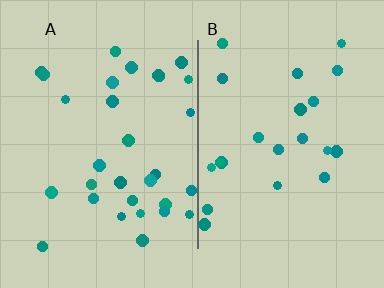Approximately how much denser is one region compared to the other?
Approximately 1.4× — region A over region B.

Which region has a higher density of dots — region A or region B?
A (the left).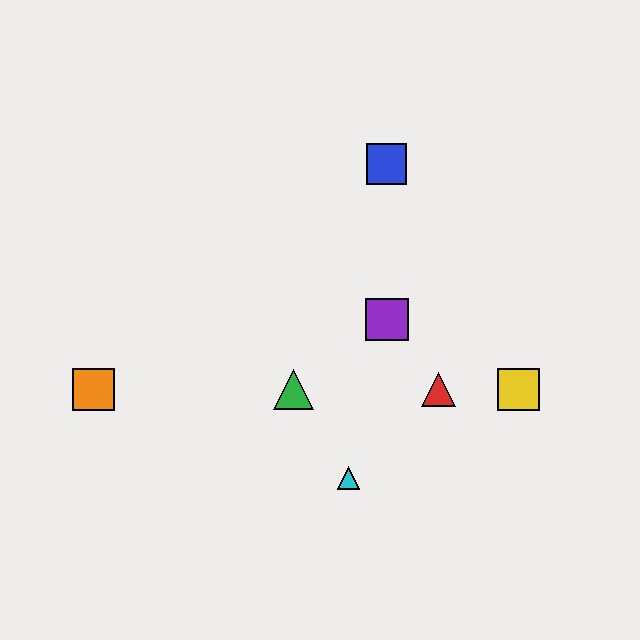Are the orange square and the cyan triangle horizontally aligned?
No, the orange square is at y≈390 and the cyan triangle is at y≈478.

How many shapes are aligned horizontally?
4 shapes (the red triangle, the green triangle, the yellow square, the orange square) are aligned horizontally.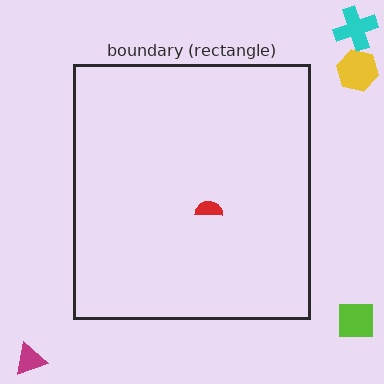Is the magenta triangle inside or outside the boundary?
Outside.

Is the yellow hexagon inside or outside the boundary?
Outside.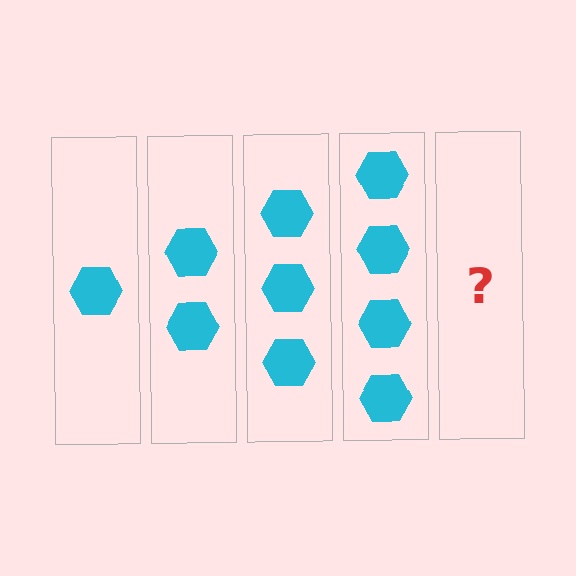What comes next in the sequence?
The next element should be 5 hexagons.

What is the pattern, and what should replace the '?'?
The pattern is that each step adds one more hexagon. The '?' should be 5 hexagons.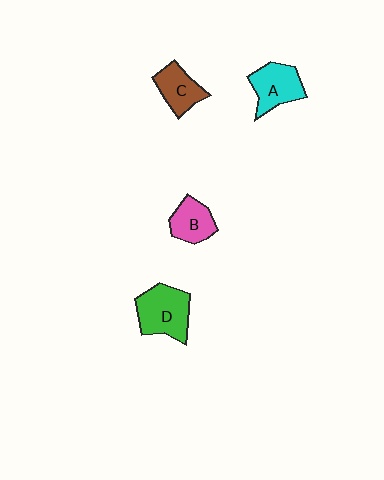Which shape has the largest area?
Shape D (green).